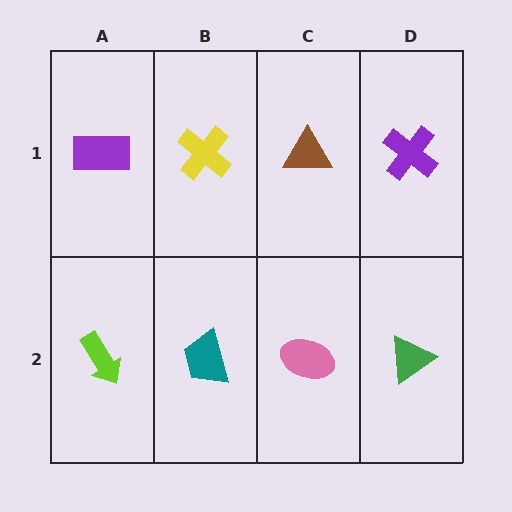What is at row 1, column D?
A purple cross.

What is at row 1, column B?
A yellow cross.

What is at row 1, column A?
A purple rectangle.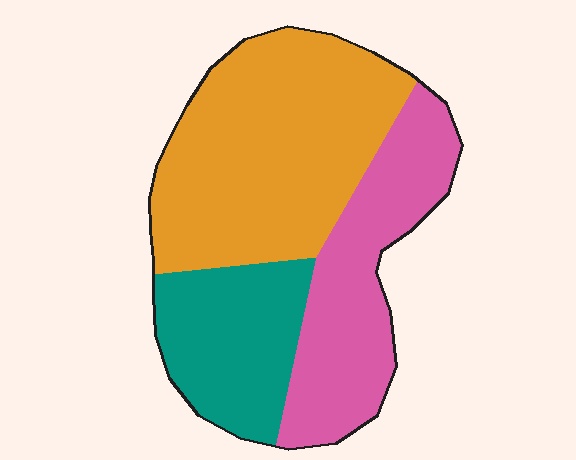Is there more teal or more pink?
Pink.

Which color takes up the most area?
Orange, at roughly 45%.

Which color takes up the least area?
Teal, at roughly 25%.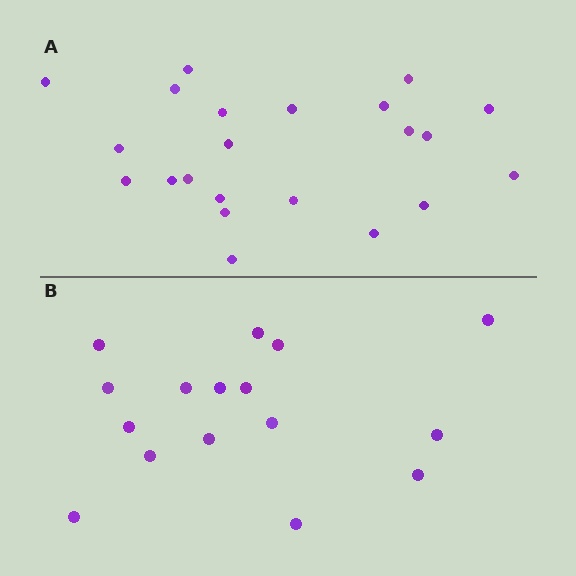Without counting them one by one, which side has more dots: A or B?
Region A (the top region) has more dots.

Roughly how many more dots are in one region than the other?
Region A has about 6 more dots than region B.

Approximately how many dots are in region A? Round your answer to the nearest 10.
About 20 dots. (The exact count is 22, which rounds to 20.)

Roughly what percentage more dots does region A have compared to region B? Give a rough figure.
About 40% more.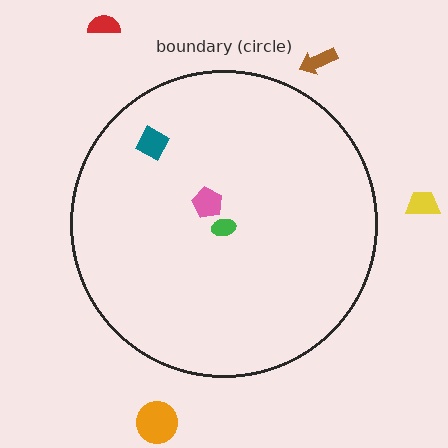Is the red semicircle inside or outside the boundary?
Outside.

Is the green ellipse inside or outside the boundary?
Inside.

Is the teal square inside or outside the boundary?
Inside.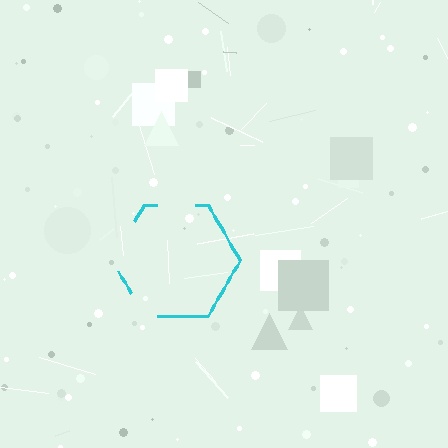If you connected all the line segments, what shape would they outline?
They would outline a hexagon.